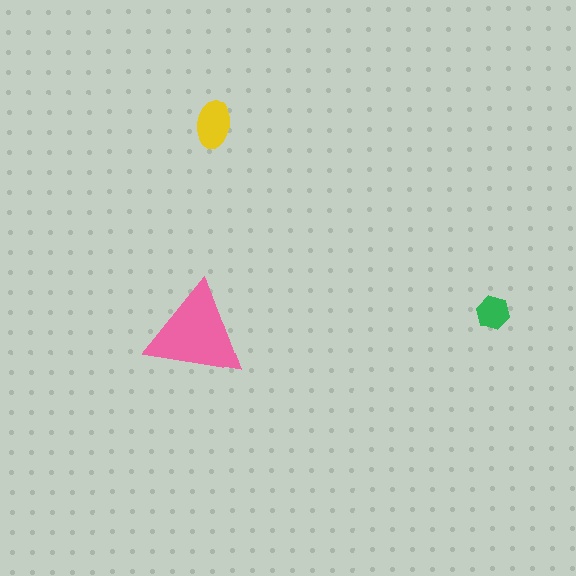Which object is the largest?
The pink triangle.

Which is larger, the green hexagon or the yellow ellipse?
The yellow ellipse.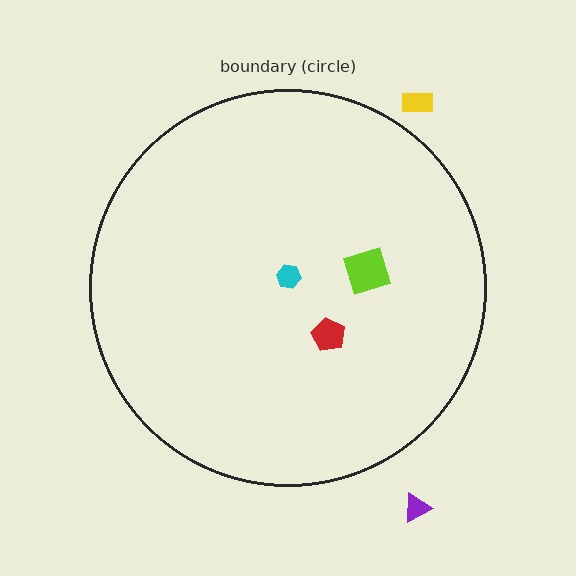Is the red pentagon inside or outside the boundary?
Inside.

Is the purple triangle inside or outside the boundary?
Outside.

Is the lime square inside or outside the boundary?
Inside.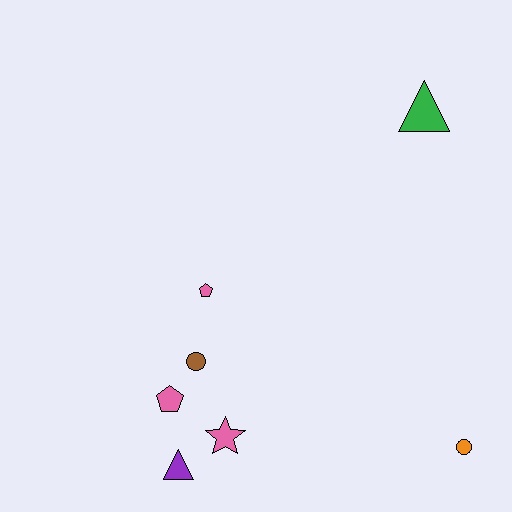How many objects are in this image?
There are 7 objects.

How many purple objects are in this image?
There is 1 purple object.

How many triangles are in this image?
There are 2 triangles.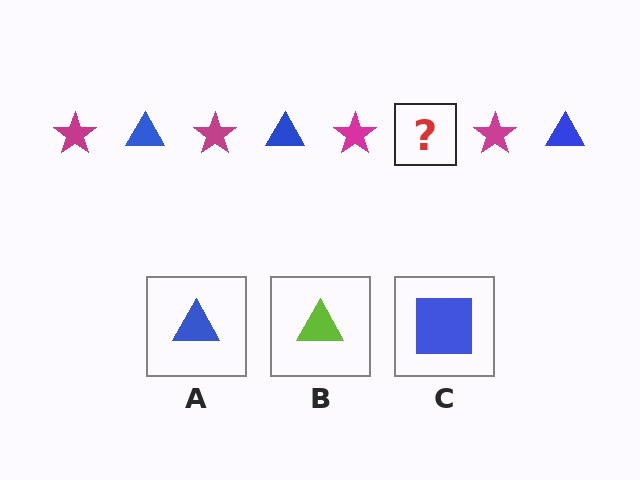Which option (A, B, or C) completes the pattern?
A.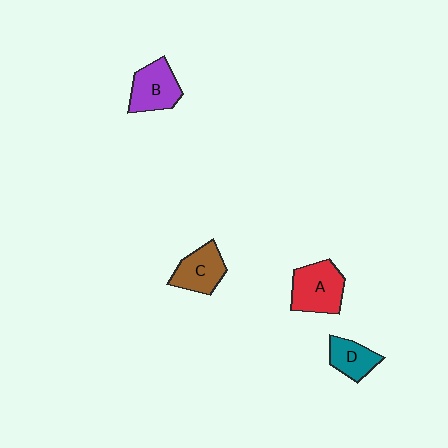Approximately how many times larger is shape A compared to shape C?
Approximately 1.2 times.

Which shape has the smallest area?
Shape D (teal).